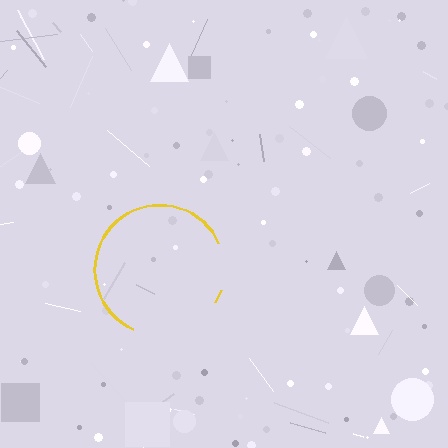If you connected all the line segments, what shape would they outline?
They would outline a circle.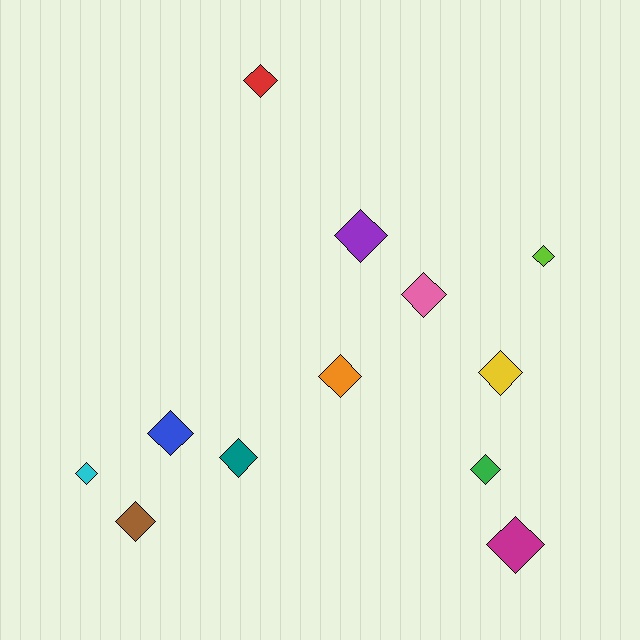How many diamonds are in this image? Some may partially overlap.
There are 12 diamonds.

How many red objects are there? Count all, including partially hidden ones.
There is 1 red object.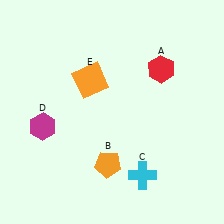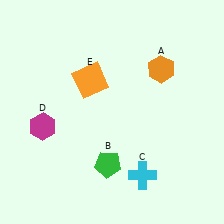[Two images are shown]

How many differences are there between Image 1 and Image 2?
There are 2 differences between the two images.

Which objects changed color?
A changed from red to orange. B changed from orange to green.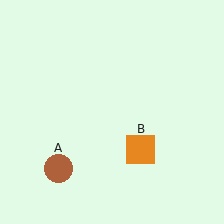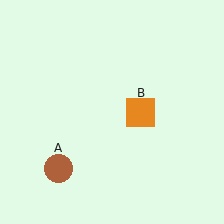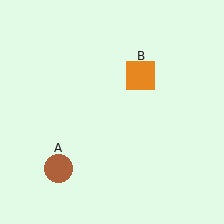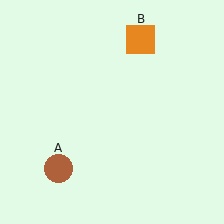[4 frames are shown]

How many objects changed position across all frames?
1 object changed position: orange square (object B).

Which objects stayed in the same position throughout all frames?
Brown circle (object A) remained stationary.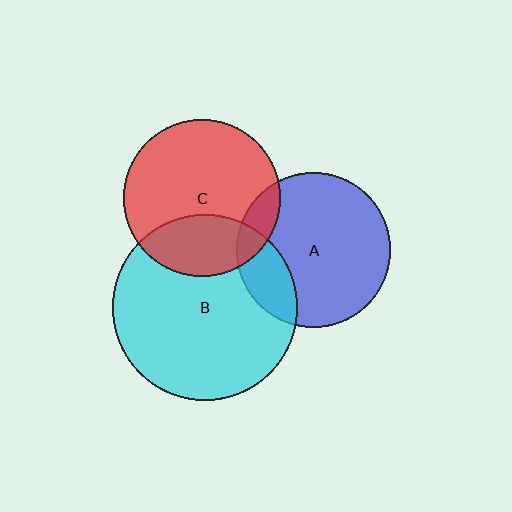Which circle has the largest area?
Circle B (cyan).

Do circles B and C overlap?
Yes.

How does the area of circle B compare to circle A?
Approximately 1.4 times.